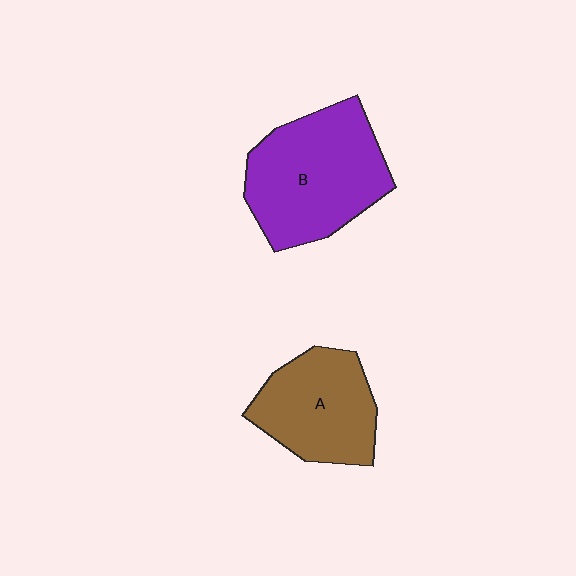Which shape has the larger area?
Shape B (purple).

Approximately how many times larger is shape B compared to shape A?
Approximately 1.3 times.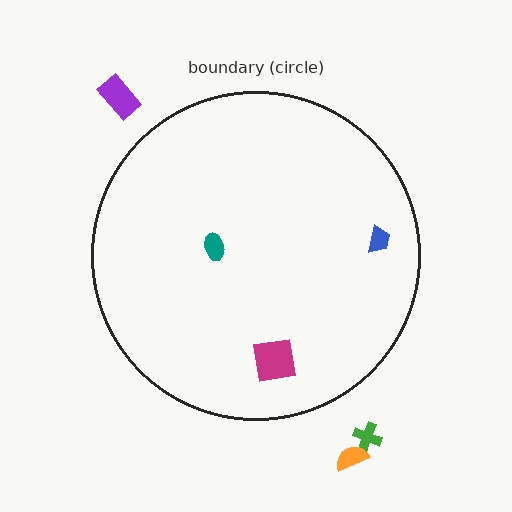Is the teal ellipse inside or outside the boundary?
Inside.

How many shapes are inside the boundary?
3 inside, 3 outside.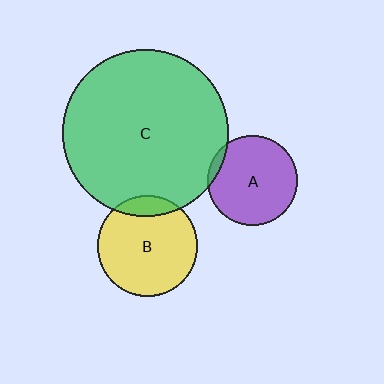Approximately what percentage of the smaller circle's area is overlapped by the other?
Approximately 5%.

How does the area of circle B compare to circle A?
Approximately 1.2 times.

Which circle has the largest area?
Circle C (green).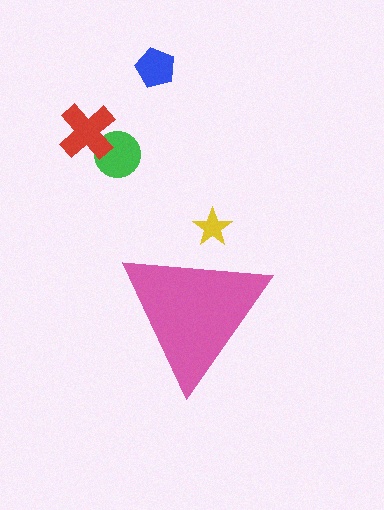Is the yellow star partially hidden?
Yes, the yellow star is partially hidden behind the pink triangle.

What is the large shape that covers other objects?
A pink triangle.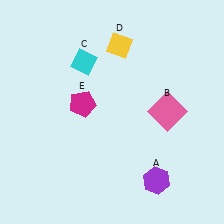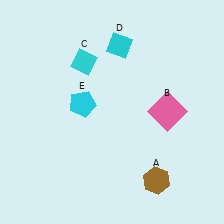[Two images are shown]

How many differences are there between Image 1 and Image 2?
There are 3 differences between the two images.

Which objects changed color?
A changed from purple to brown. D changed from yellow to cyan. E changed from magenta to cyan.